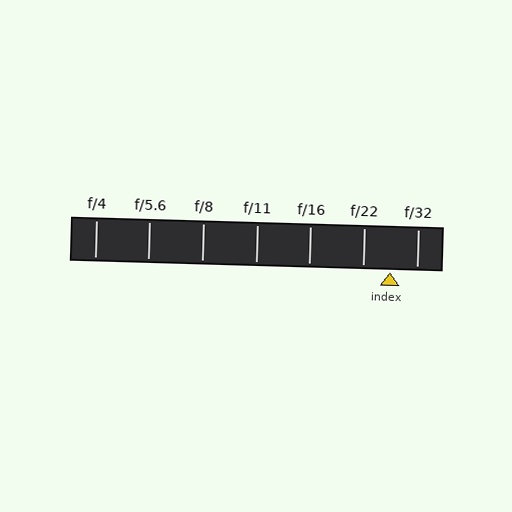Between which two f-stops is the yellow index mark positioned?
The index mark is between f/22 and f/32.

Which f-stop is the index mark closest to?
The index mark is closest to f/22.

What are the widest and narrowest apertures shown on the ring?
The widest aperture shown is f/4 and the narrowest is f/32.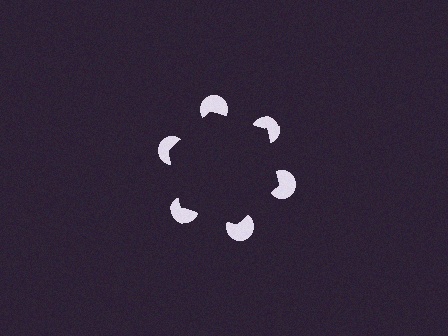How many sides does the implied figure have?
6 sides.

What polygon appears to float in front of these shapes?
An illusory hexagon — its edges are inferred from the aligned wedge cuts in the pac-man discs, not physically drawn.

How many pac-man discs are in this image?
There are 6 — one at each vertex of the illusory hexagon.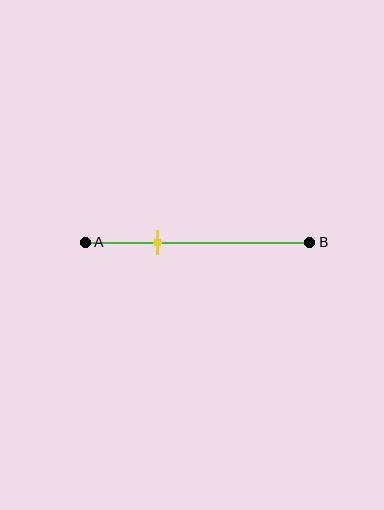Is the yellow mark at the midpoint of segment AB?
No, the mark is at about 30% from A, not at the 50% midpoint.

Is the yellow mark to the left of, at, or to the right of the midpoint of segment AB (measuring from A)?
The yellow mark is to the left of the midpoint of segment AB.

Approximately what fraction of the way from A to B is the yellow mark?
The yellow mark is approximately 30% of the way from A to B.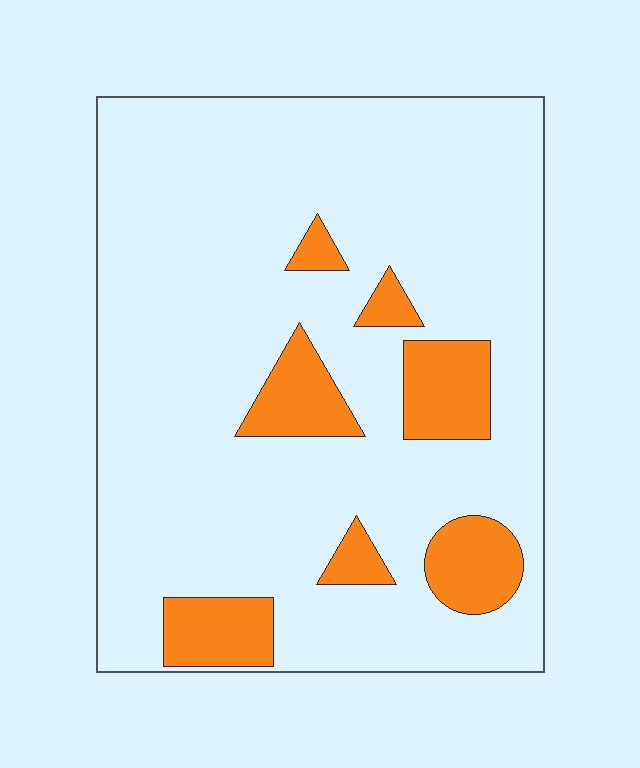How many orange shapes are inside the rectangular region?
7.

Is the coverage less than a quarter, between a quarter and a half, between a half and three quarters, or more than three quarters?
Less than a quarter.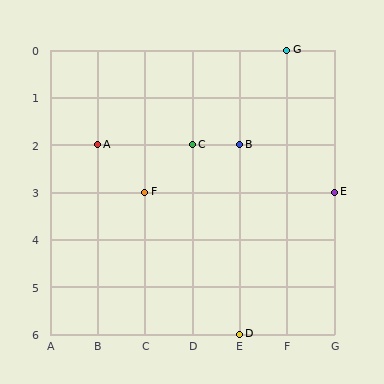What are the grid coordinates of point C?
Point C is at grid coordinates (D, 2).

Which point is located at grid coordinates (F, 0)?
Point G is at (F, 0).